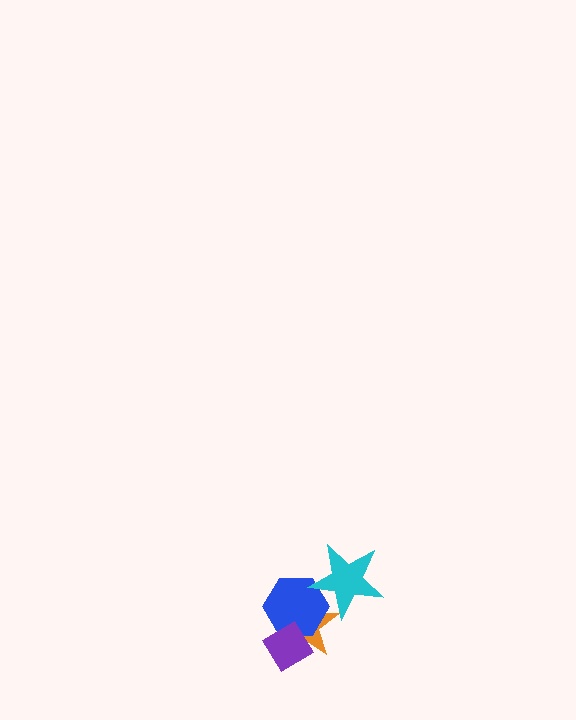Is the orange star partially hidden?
Yes, it is partially covered by another shape.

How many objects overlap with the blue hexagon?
3 objects overlap with the blue hexagon.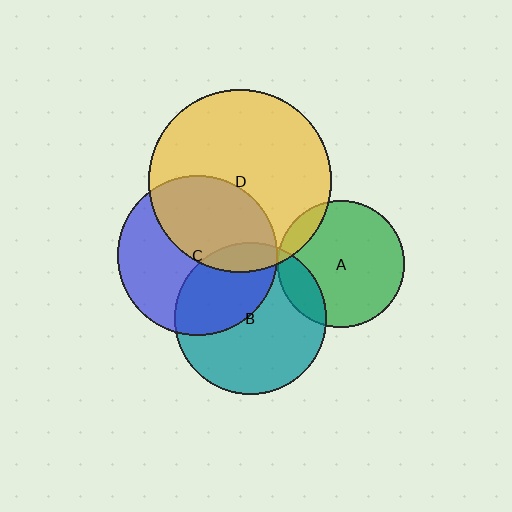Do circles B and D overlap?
Yes.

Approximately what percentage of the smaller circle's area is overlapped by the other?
Approximately 10%.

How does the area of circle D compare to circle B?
Approximately 1.4 times.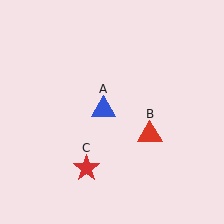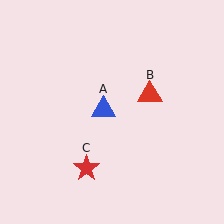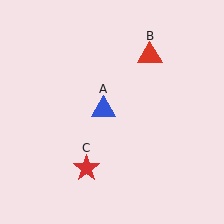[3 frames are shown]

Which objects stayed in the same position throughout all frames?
Blue triangle (object A) and red star (object C) remained stationary.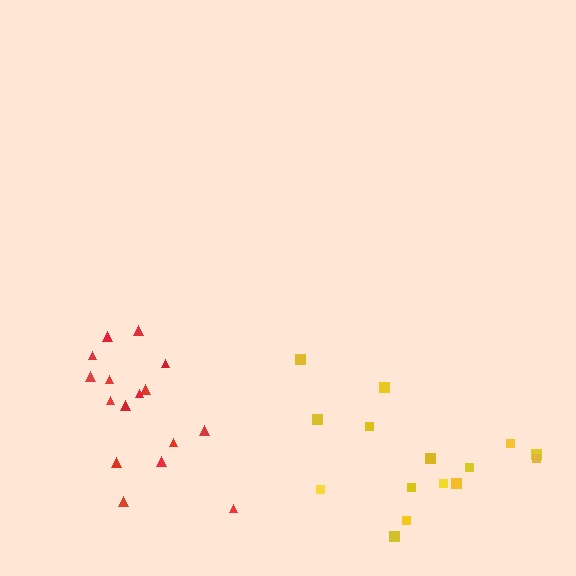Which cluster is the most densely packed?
Red.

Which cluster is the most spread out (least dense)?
Yellow.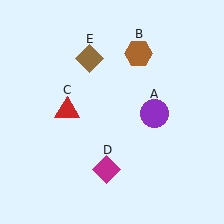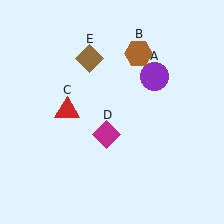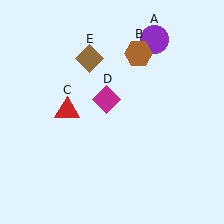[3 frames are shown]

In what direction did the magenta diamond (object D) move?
The magenta diamond (object D) moved up.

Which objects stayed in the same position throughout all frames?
Brown hexagon (object B) and red triangle (object C) and brown diamond (object E) remained stationary.